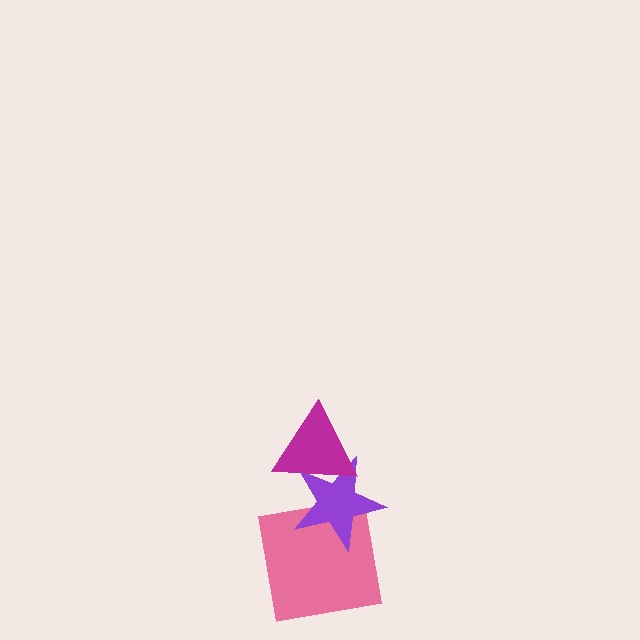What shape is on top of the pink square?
The purple star is on top of the pink square.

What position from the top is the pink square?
The pink square is 3rd from the top.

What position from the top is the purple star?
The purple star is 2nd from the top.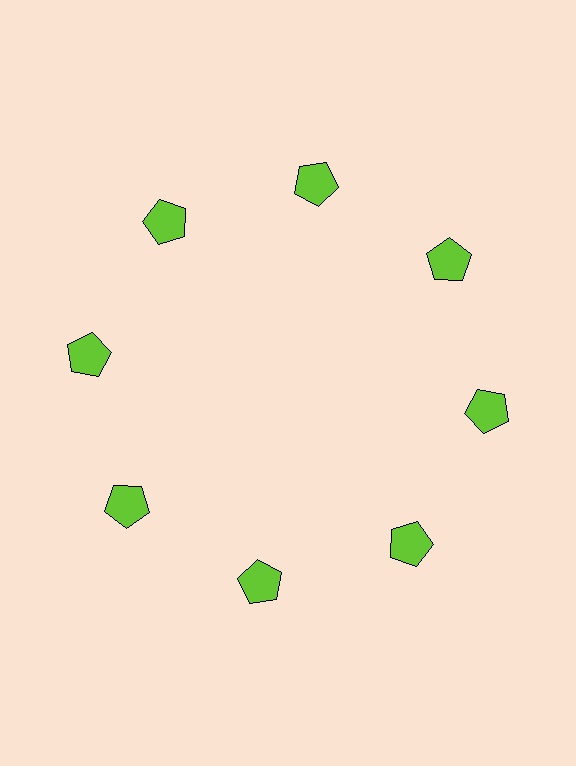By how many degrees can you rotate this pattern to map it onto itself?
The pattern maps onto itself every 45 degrees of rotation.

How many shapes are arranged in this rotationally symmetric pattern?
There are 8 shapes, arranged in 8 groups of 1.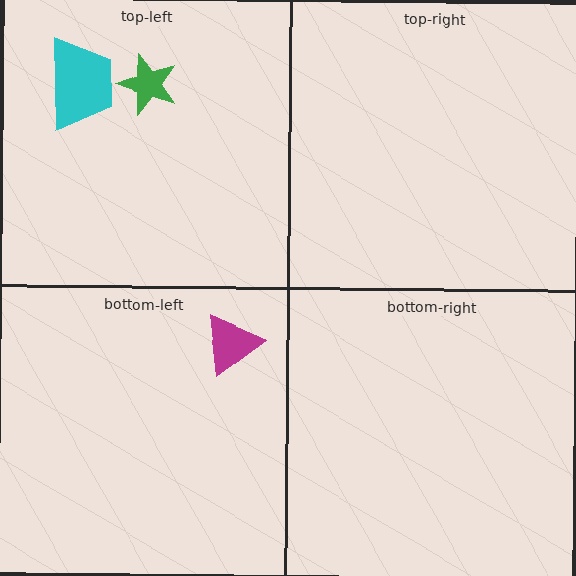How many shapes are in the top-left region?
2.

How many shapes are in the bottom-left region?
1.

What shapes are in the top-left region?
The green star, the cyan trapezoid.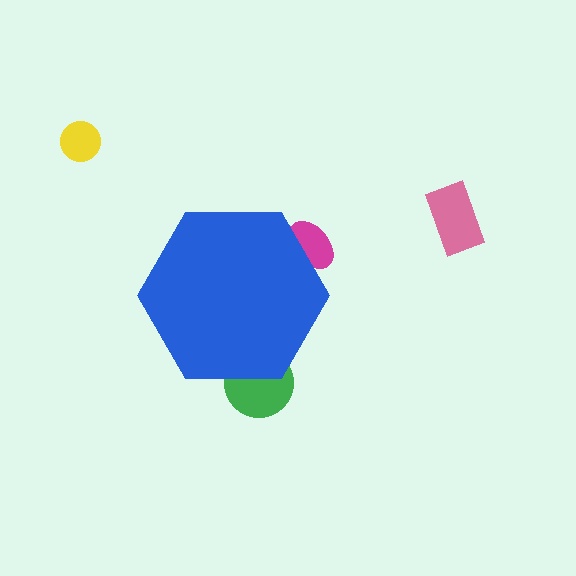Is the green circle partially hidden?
Yes, the green circle is partially hidden behind the blue hexagon.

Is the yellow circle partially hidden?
No, the yellow circle is fully visible.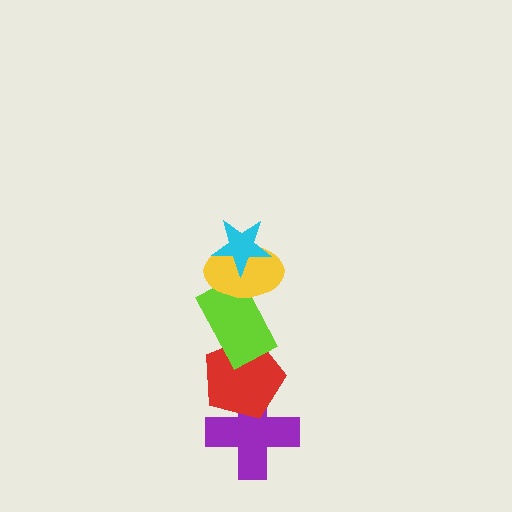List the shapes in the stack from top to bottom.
From top to bottom: the cyan star, the yellow ellipse, the lime rectangle, the red pentagon, the purple cross.